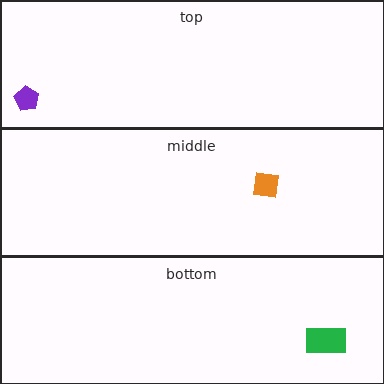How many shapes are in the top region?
1.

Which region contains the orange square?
The middle region.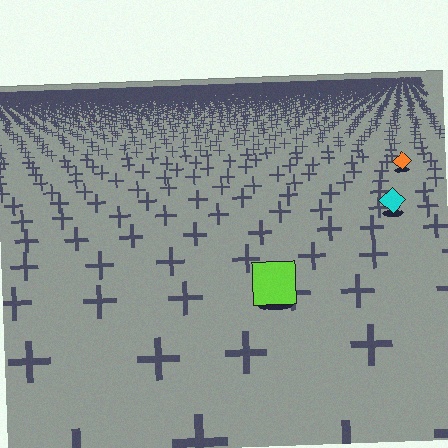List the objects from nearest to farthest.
From nearest to farthest: the lime square, the cyan diamond, the orange diamond.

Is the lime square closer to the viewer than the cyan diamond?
Yes. The lime square is closer — you can tell from the texture gradient: the ground texture is coarser near it.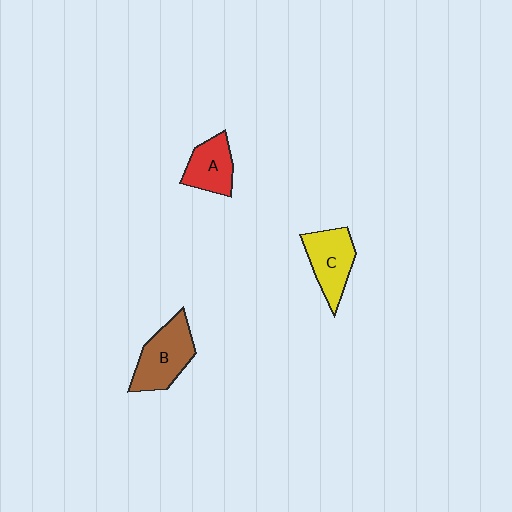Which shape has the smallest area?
Shape A (red).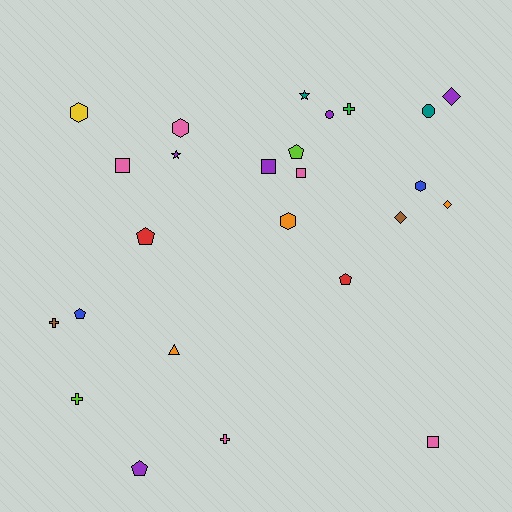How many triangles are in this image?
There is 1 triangle.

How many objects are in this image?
There are 25 objects.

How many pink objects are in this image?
There are 5 pink objects.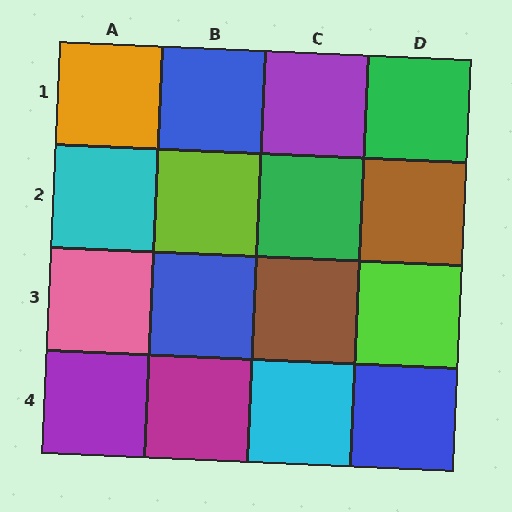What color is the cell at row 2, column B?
Lime.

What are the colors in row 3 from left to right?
Pink, blue, brown, lime.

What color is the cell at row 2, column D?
Brown.